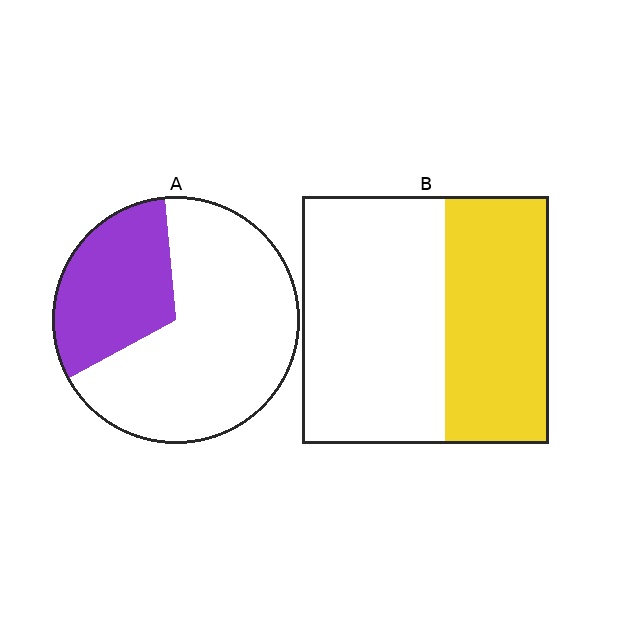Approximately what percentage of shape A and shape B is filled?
A is approximately 30% and B is approximately 40%.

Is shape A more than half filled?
No.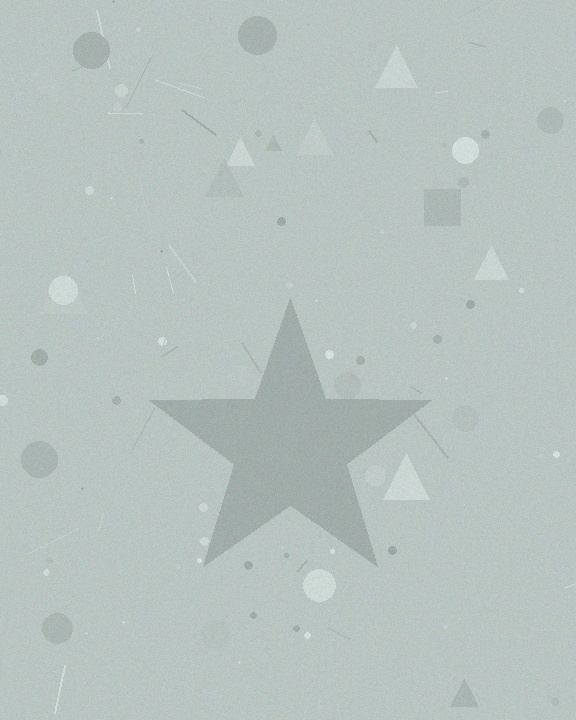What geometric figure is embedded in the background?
A star is embedded in the background.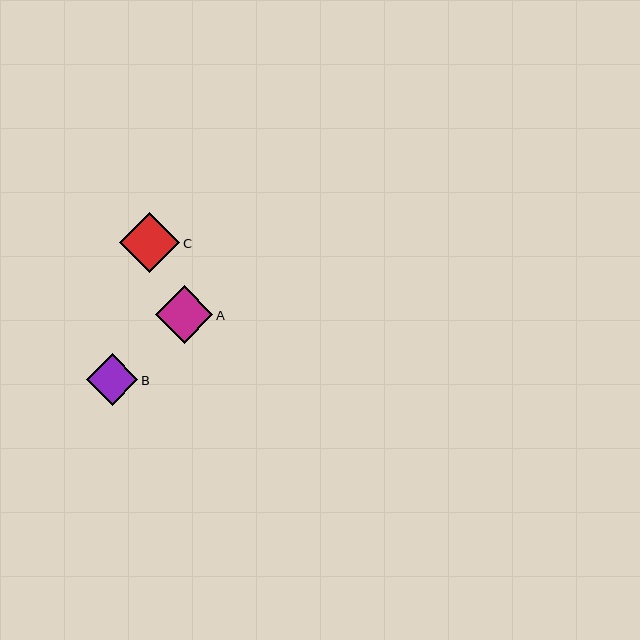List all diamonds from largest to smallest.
From largest to smallest: C, A, B.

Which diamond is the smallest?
Diamond B is the smallest with a size of approximately 51 pixels.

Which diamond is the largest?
Diamond C is the largest with a size of approximately 60 pixels.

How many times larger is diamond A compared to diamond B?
Diamond A is approximately 1.1 times the size of diamond B.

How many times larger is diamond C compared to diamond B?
Diamond C is approximately 1.2 times the size of diamond B.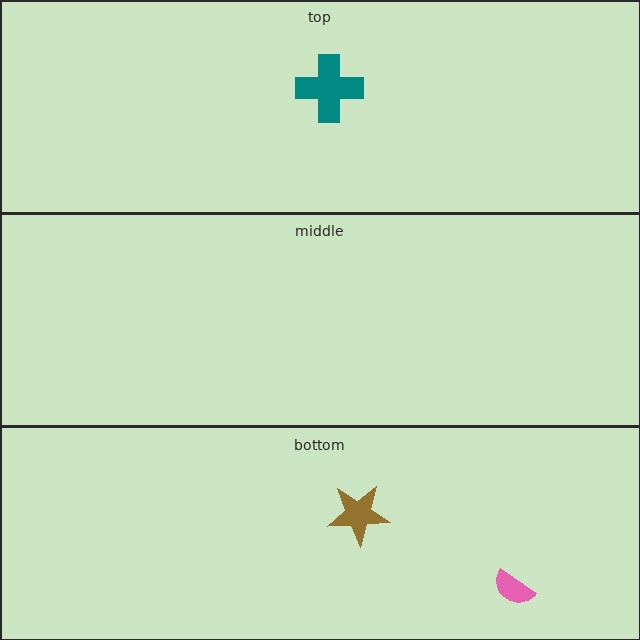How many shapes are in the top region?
1.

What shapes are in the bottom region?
The brown star, the pink semicircle.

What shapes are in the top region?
The teal cross.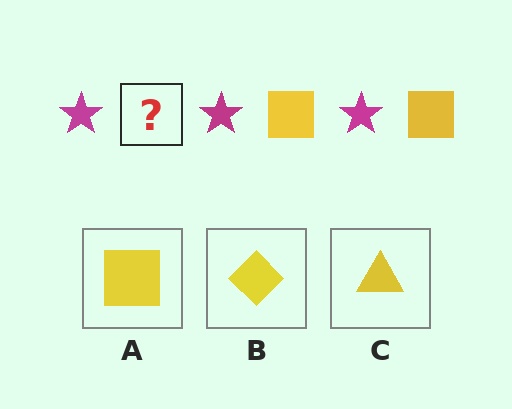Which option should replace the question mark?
Option A.